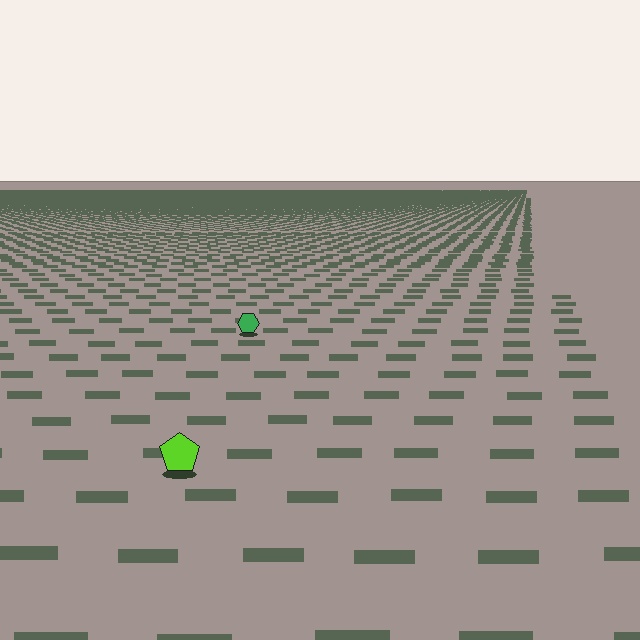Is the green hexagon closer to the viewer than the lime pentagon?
No. The lime pentagon is closer — you can tell from the texture gradient: the ground texture is coarser near it.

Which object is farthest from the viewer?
The green hexagon is farthest from the viewer. It appears smaller and the ground texture around it is denser.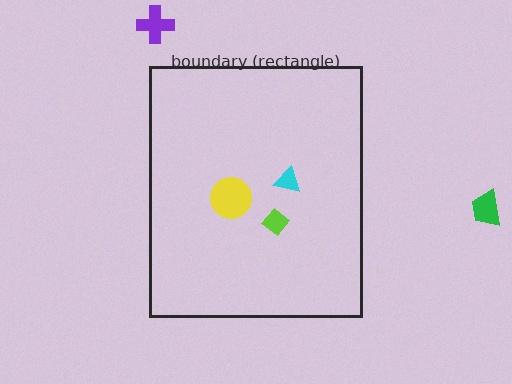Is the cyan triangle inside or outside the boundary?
Inside.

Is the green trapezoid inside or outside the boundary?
Outside.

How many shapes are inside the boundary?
3 inside, 2 outside.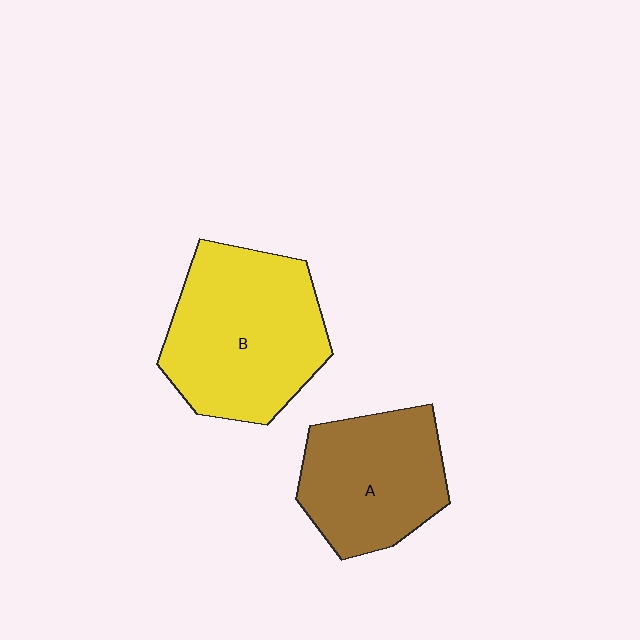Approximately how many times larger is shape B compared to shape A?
Approximately 1.3 times.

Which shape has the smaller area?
Shape A (brown).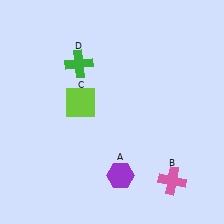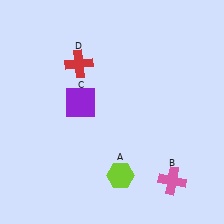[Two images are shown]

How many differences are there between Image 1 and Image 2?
There are 3 differences between the two images.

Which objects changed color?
A changed from purple to lime. C changed from lime to purple. D changed from green to red.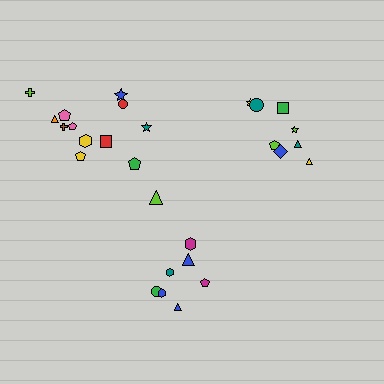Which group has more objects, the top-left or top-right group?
The top-left group.